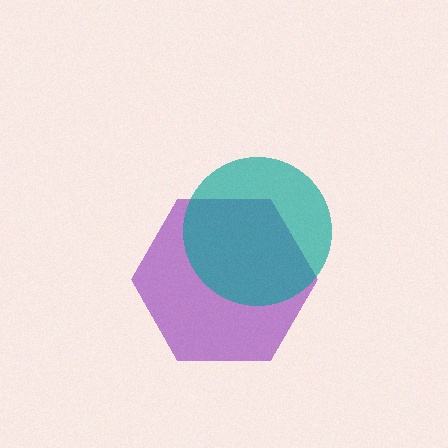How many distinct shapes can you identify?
There are 2 distinct shapes: a purple hexagon, a teal circle.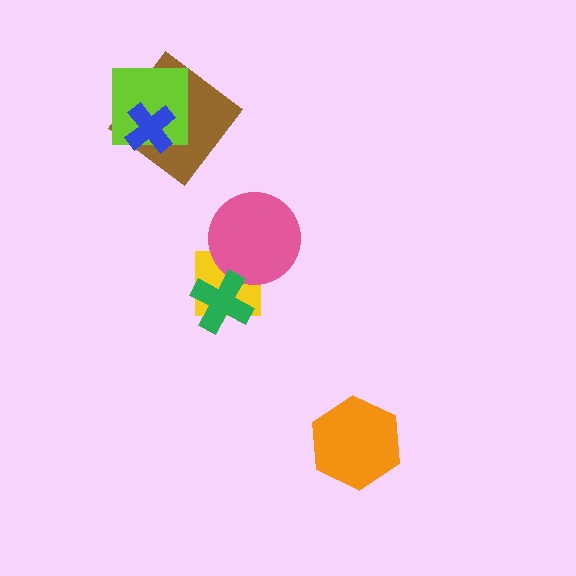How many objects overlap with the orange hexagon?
0 objects overlap with the orange hexagon.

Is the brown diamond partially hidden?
Yes, it is partially covered by another shape.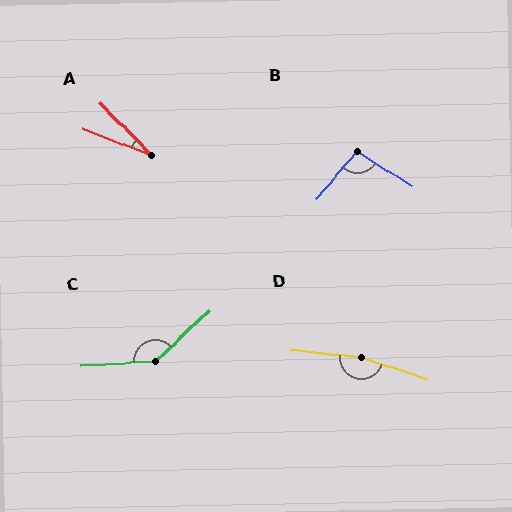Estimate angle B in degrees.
Approximately 98 degrees.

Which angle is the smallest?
A, at approximately 25 degrees.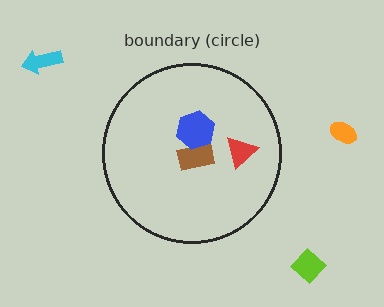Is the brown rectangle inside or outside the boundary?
Inside.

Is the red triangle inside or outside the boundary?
Inside.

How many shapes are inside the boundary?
3 inside, 3 outside.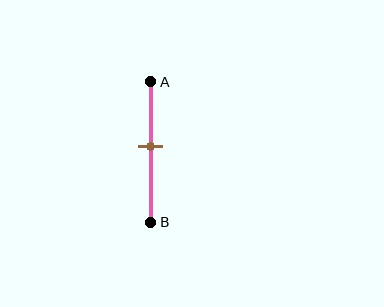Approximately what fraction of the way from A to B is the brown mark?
The brown mark is approximately 45% of the way from A to B.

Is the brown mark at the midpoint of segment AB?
No, the mark is at about 45% from A, not at the 50% midpoint.